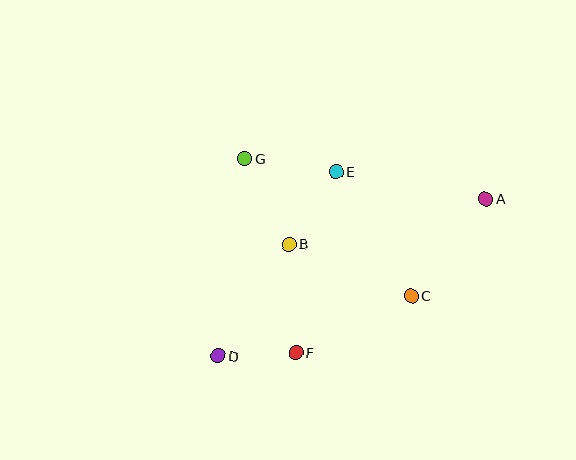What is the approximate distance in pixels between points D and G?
The distance between D and G is approximately 199 pixels.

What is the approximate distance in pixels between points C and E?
The distance between C and E is approximately 145 pixels.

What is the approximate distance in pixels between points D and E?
The distance between D and E is approximately 219 pixels.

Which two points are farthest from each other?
Points A and D are farthest from each other.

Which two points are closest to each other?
Points D and F are closest to each other.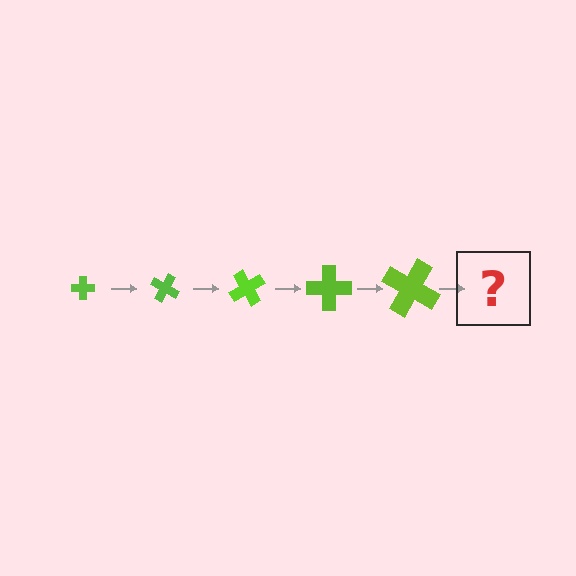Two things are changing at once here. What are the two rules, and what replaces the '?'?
The two rules are that the cross grows larger each step and it rotates 30 degrees each step. The '?' should be a cross, larger than the previous one and rotated 150 degrees from the start.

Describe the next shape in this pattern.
It should be a cross, larger than the previous one and rotated 150 degrees from the start.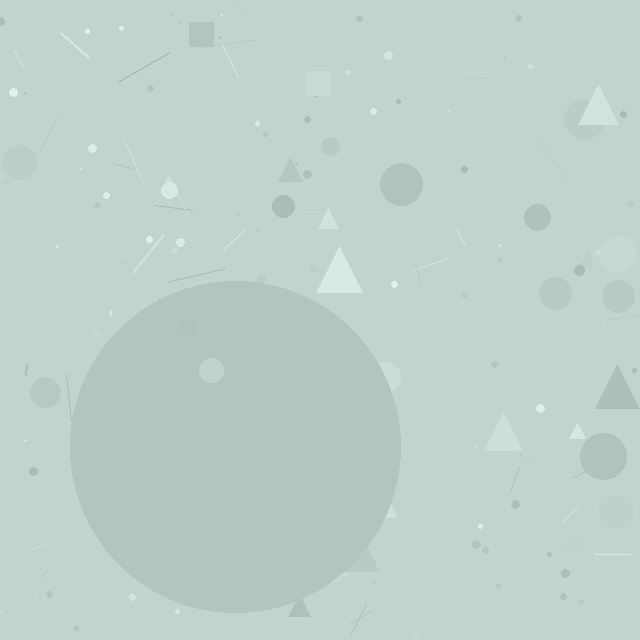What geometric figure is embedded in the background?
A circle is embedded in the background.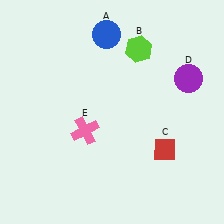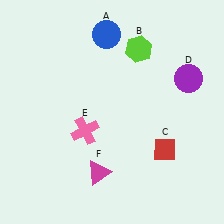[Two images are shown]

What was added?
A magenta triangle (F) was added in Image 2.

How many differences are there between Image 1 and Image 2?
There is 1 difference between the two images.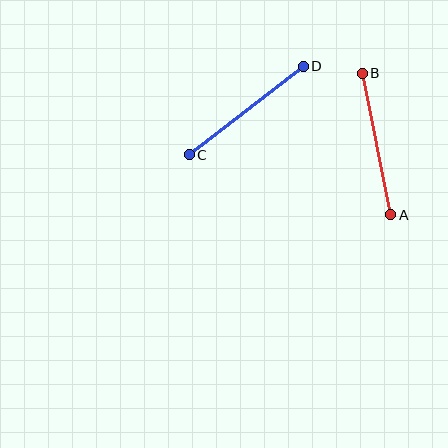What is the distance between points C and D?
The distance is approximately 144 pixels.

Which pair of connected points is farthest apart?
Points C and D are farthest apart.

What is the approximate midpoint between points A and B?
The midpoint is at approximately (376, 144) pixels.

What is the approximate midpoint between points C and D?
The midpoint is at approximately (246, 110) pixels.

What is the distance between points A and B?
The distance is approximately 144 pixels.